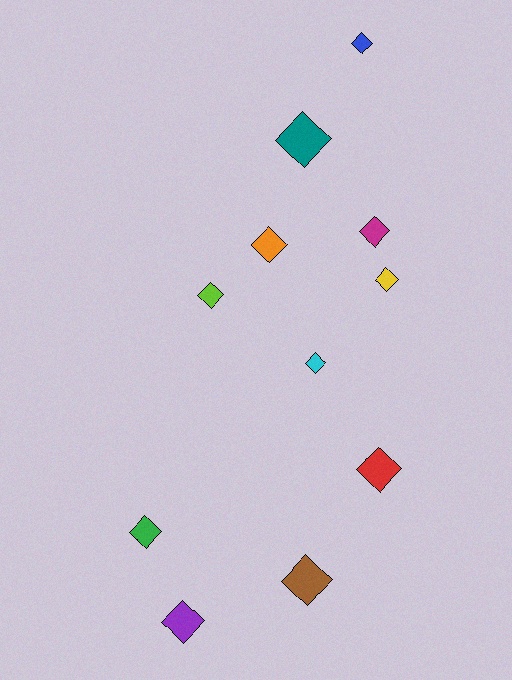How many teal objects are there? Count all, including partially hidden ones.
There is 1 teal object.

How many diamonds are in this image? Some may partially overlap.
There are 11 diamonds.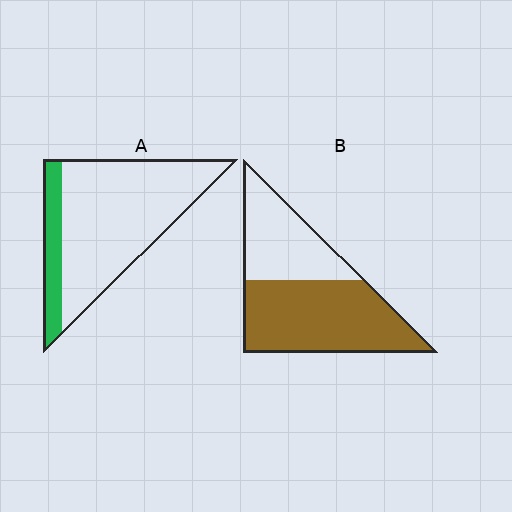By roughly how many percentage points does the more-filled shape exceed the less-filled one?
By roughly 45 percentage points (B over A).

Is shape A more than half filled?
No.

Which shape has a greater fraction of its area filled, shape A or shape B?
Shape B.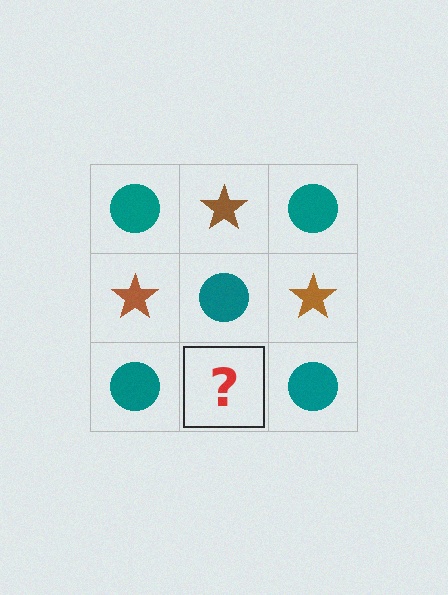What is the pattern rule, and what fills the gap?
The rule is that it alternates teal circle and brown star in a checkerboard pattern. The gap should be filled with a brown star.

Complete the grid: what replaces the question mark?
The question mark should be replaced with a brown star.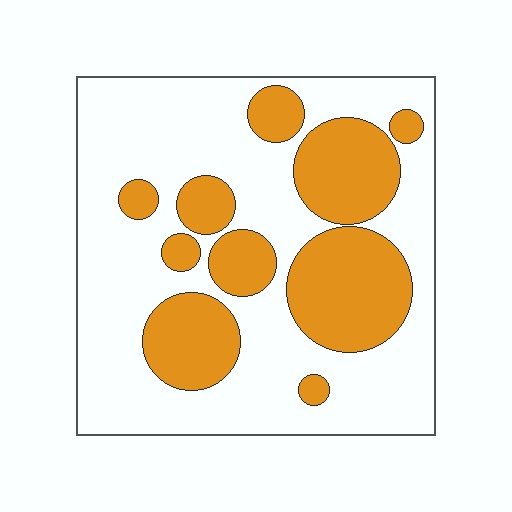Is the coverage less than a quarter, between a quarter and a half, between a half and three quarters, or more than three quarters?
Between a quarter and a half.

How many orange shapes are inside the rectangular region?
10.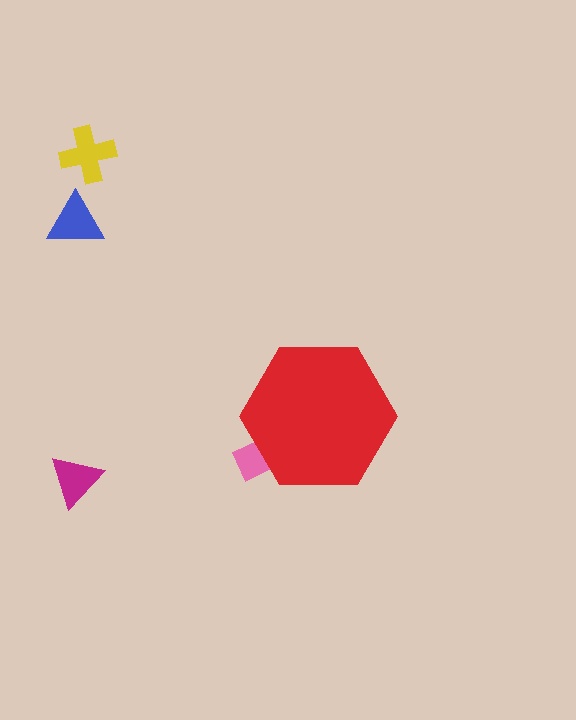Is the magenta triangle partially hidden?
No, the magenta triangle is fully visible.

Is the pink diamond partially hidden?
Yes, the pink diamond is partially hidden behind the red hexagon.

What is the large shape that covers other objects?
A red hexagon.